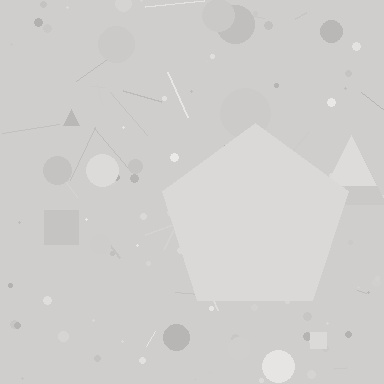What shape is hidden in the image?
A pentagon is hidden in the image.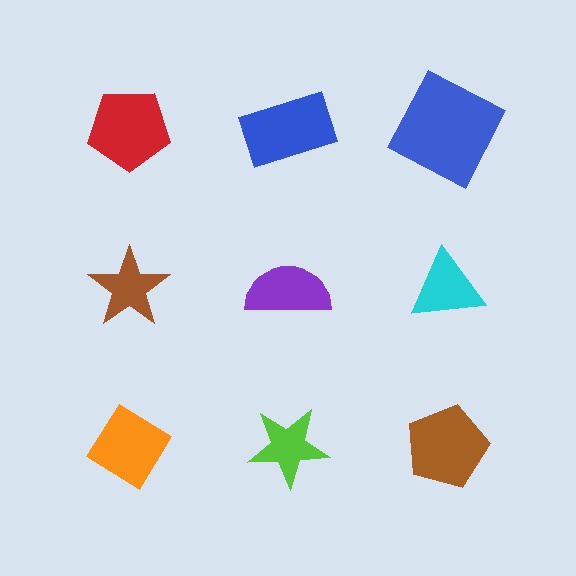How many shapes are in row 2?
3 shapes.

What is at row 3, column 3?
A brown pentagon.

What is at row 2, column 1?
A brown star.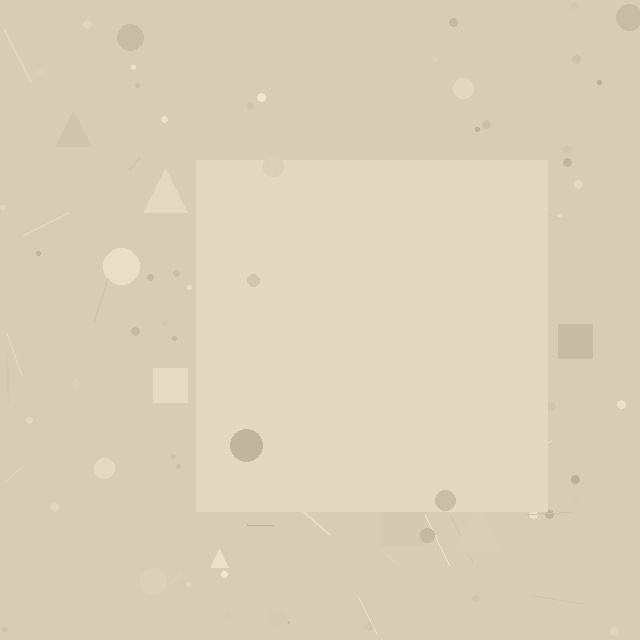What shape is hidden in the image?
A square is hidden in the image.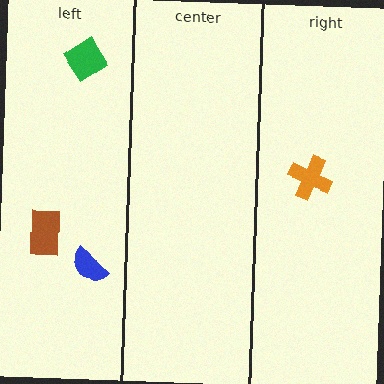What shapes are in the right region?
The orange cross.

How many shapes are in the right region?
1.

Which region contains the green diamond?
The left region.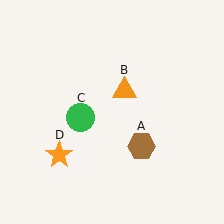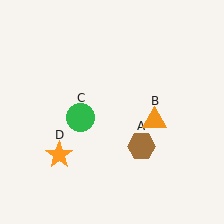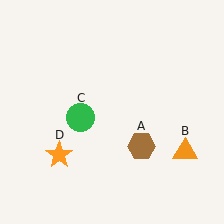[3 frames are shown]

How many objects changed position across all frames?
1 object changed position: orange triangle (object B).